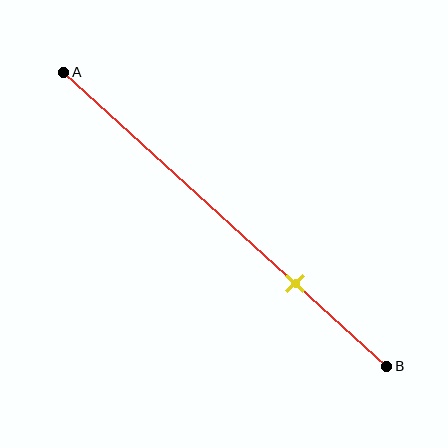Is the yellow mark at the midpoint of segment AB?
No, the mark is at about 70% from A, not at the 50% midpoint.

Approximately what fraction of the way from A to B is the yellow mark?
The yellow mark is approximately 70% of the way from A to B.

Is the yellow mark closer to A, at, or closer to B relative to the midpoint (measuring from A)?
The yellow mark is closer to point B than the midpoint of segment AB.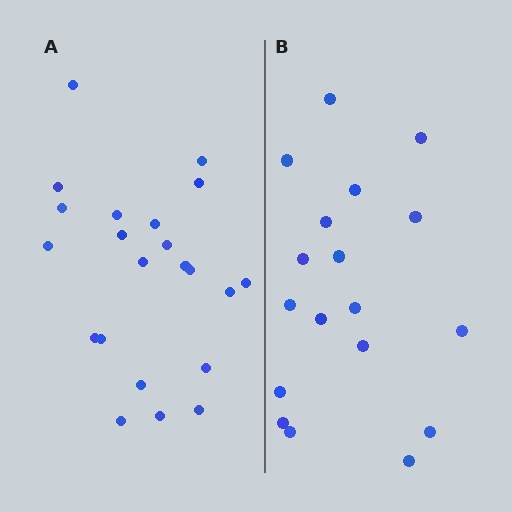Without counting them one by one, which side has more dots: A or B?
Region A (the left region) has more dots.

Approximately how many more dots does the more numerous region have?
Region A has about 4 more dots than region B.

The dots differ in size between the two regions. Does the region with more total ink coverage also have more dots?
No. Region B has more total ink coverage because its dots are larger, but region A actually contains more individual dots. Total area can be misleading — the number of items is what matters here.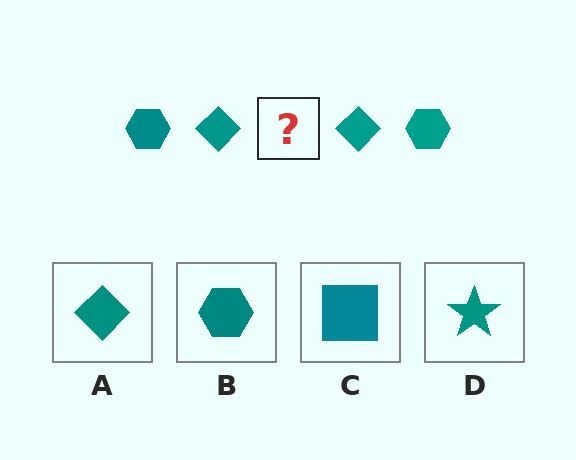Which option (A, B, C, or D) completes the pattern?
B.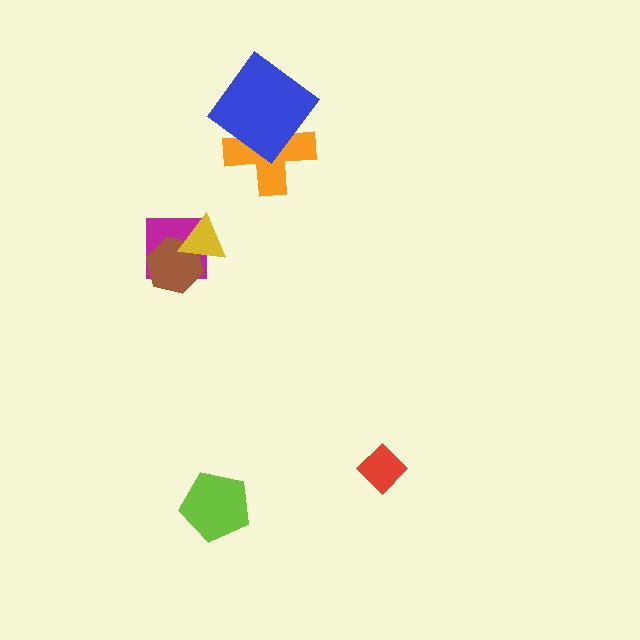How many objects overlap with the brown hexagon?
2 objects overlap with the brown hexagon.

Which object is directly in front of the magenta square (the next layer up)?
The brown hexagon is directly in front of the magenta square.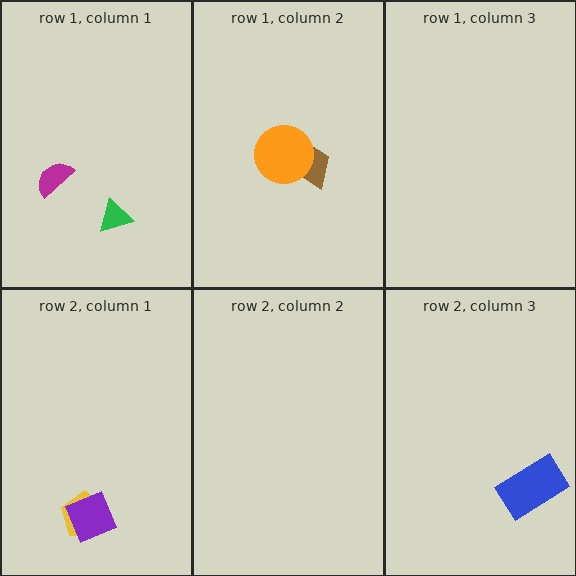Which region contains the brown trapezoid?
The row 1, column 2 region.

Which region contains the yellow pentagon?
The row 2, column 1 region.